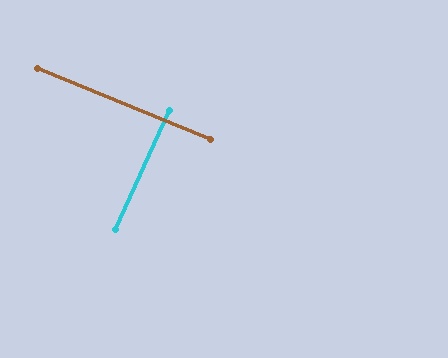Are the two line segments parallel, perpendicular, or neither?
Perpendicular — they meet at approximately 88°.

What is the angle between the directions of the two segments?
Approximately 88 degrees.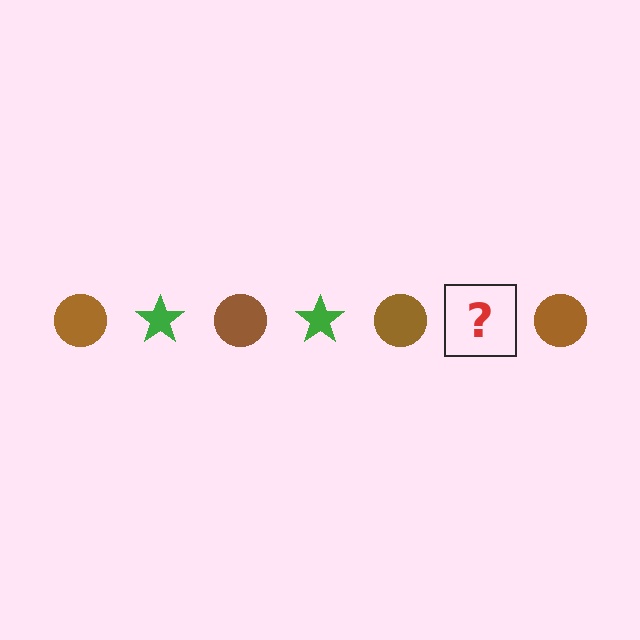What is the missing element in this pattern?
The missing element is a green star.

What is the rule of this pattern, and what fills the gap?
The rule is that the pattern alternates between brown circle and green star. The gap should be filled with a green star.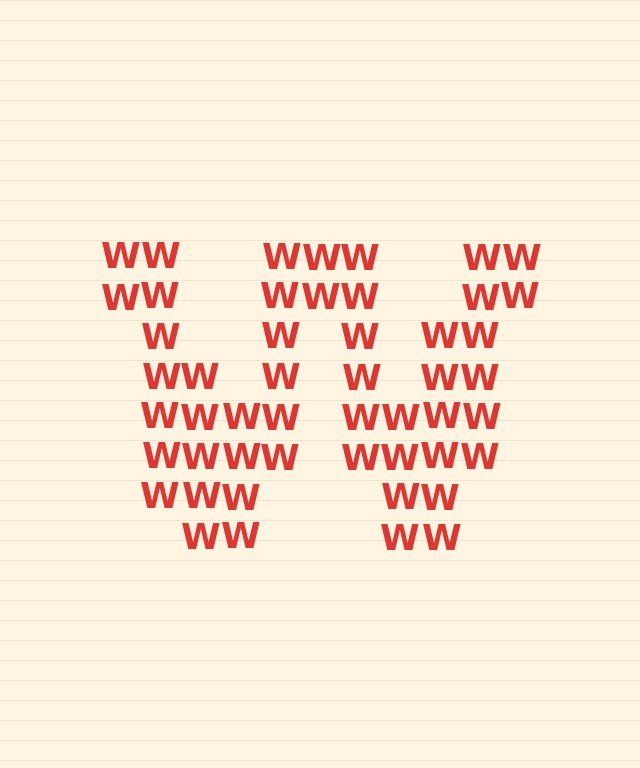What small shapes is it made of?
It is made of small letter W's.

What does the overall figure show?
The overall figure shows the letter W.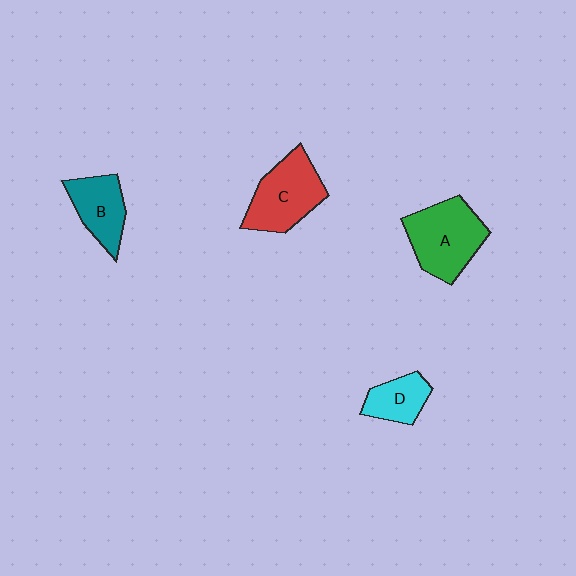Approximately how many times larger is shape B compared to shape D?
Approximately 1.3 times.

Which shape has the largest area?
Shape A (green).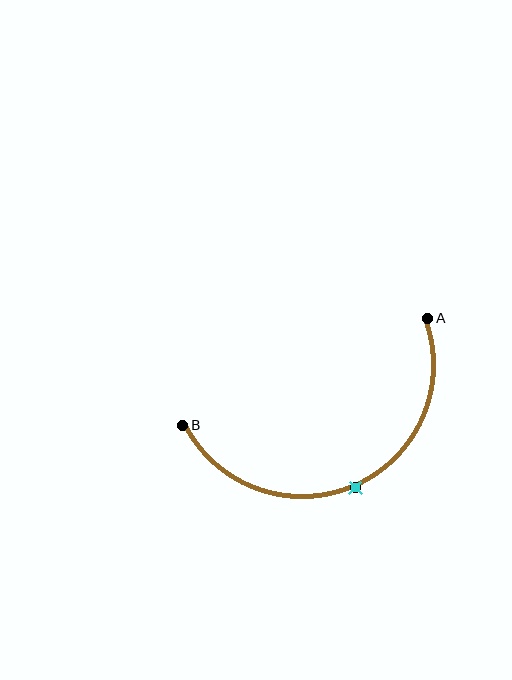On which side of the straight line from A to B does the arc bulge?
The arc bulges below the straight line connecting A and B.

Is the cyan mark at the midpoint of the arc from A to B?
Yes. The cyan mark lies on the arc at equal arc-length from both A and B — it is the arc midpoint.